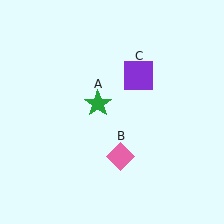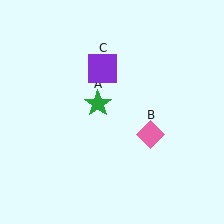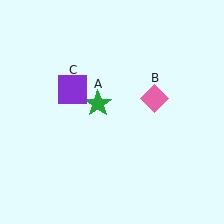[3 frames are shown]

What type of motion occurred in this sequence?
The pink diamond (object B), purple square (object C) rotated counterclockwise around the center of the scene.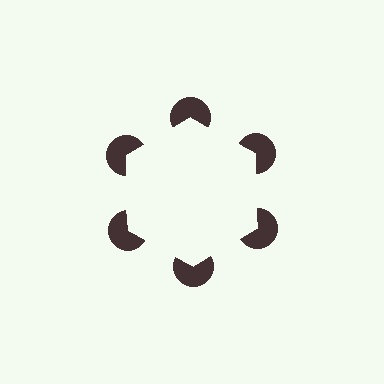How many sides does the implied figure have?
6 sides.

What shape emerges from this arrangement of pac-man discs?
An illusory hexagon — its edges are inferred from the aligned wedge cuts in the pac-man discs, not physically drawn.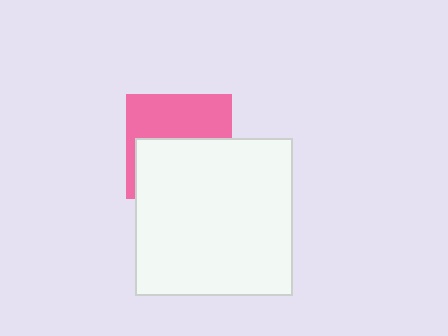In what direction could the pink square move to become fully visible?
The pink square could move up. That would shift it out from behind the white square entirely.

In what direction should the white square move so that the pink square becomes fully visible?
The white square should move down. That is the shortest direction to clear the overlap and leave the pink square fully visible.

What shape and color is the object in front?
The object in front is a white square.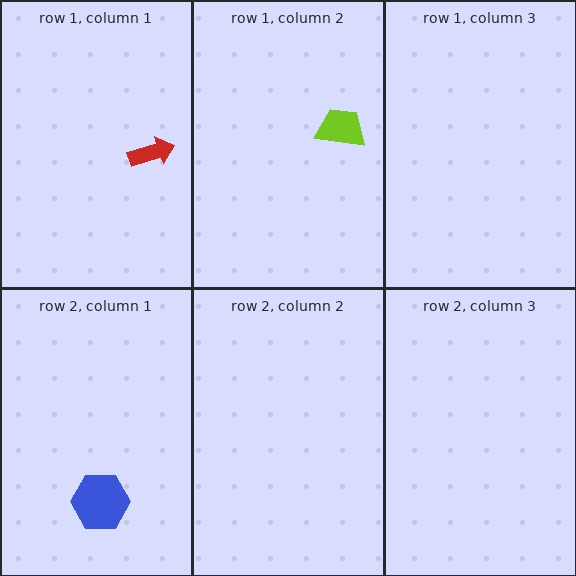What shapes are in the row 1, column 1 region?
The red arrow.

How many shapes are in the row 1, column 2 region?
1.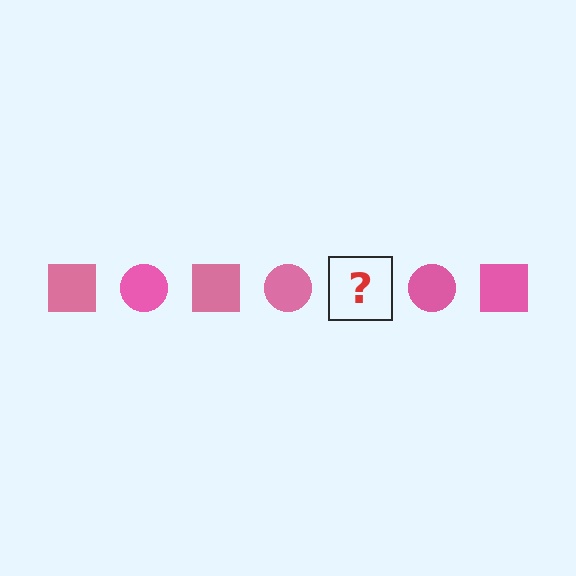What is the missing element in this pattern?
The missing element is a pink square.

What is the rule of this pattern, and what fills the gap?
The rule is that the pattern cycles through square, circle shapes in pink. The gap should be filled with a pink square.